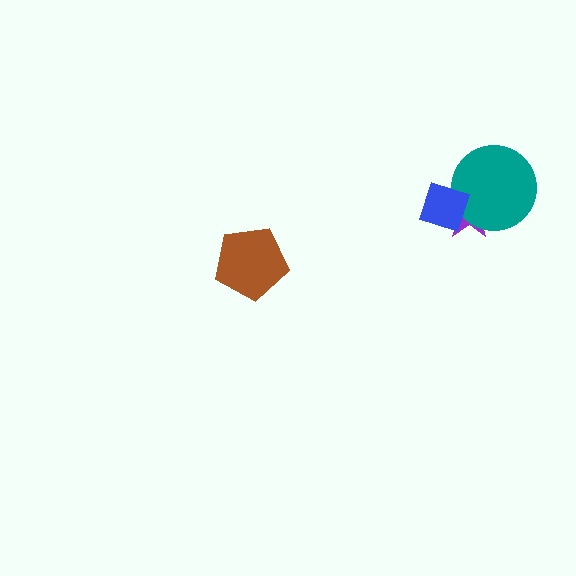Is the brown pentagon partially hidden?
No, no other shape covers it.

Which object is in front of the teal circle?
The blue diamond is in front of the teal circle.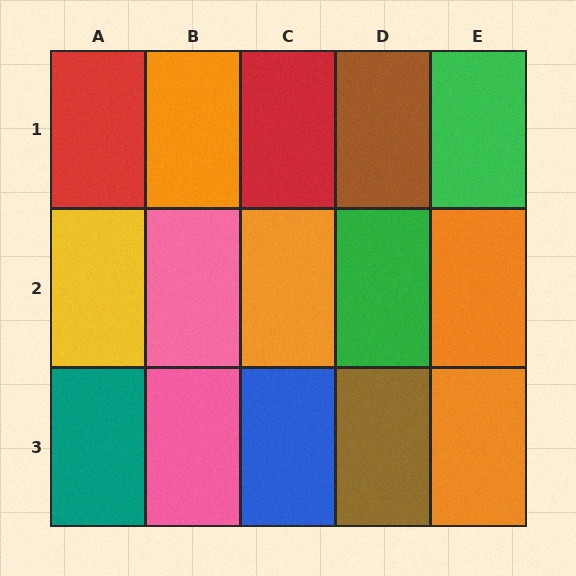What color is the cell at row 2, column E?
Orange.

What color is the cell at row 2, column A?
Yellow.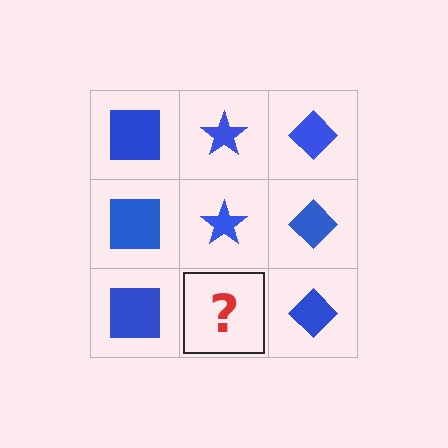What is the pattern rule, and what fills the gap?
The rule is that each column has a consistent shape. The gap should be filled with a blue star.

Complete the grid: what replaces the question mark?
The question mark should be replaced with a blue star.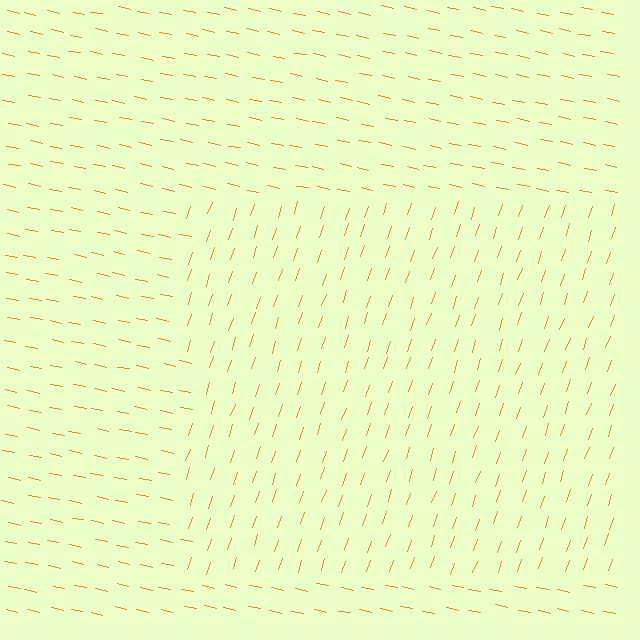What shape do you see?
I see a rectangle.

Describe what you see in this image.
The image is filled with small orange line segments. A rectangle region in the image has lines oriented differently from the surrounding lines, creating a visible texture boundary.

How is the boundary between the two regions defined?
The boundary is defined purely by a change in line orientation (approximately 83 degrees difference). All lines are the same color and thickness.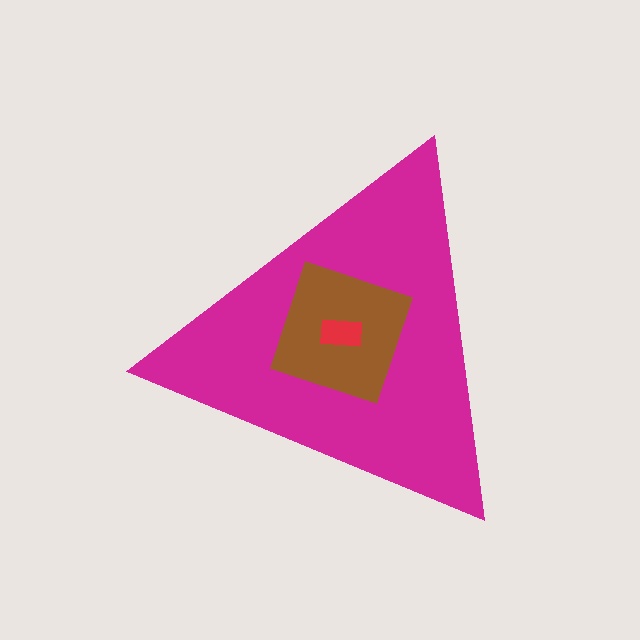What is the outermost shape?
The magenta triangle.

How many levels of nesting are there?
3.